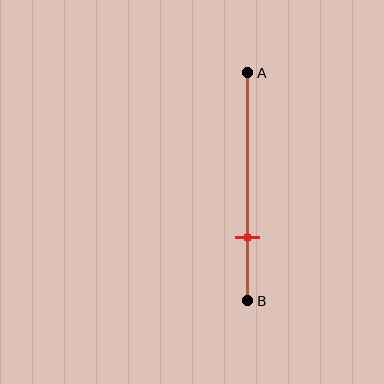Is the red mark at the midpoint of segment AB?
No, the mark is at about 70% from A, not at the 50% midpoint.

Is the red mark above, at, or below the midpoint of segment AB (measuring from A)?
The red mark is below the midpoint of segment AB.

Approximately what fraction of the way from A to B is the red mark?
The red mark is approximately 70% of the way from A to B.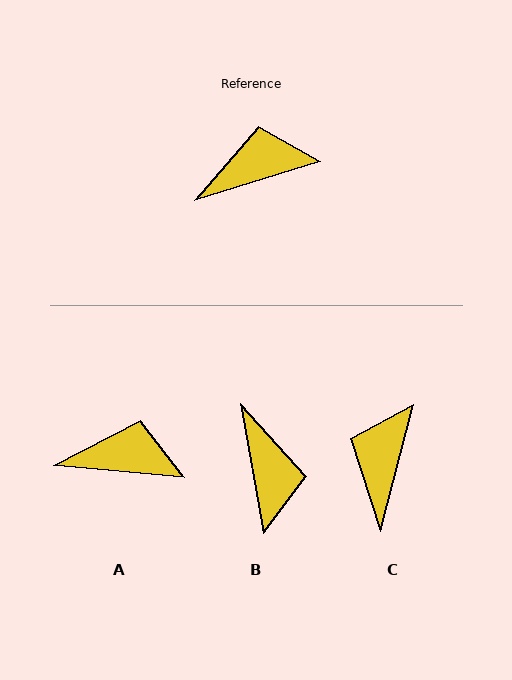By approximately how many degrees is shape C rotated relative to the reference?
Approximately 58 degrees counter-clockwise.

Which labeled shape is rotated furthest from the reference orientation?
B, about 98 degrees away.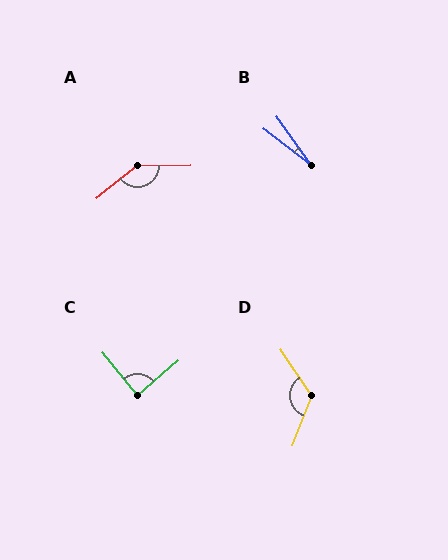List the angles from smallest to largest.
B (17°), C (88°), D (125°), A (142°).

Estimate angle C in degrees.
Approximately 88 degrees.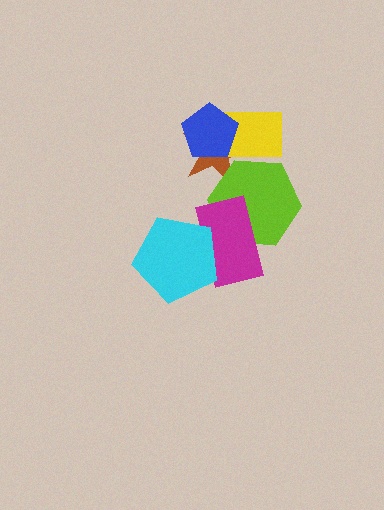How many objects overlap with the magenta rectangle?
2 objects overlap with the magenta rectangle.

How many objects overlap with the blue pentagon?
2 objects overlap with the blue pentagon.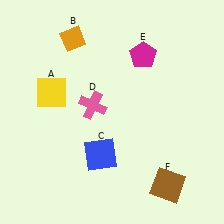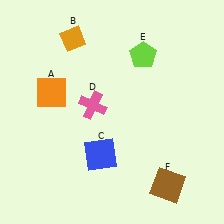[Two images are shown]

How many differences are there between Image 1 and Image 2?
There are 2 differences between the two images.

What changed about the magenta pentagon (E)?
In Image 1, E is magenta. In Image 2, it changed to lime.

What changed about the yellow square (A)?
In Image 1, A is yellow. In Image 2, it changed to orange.